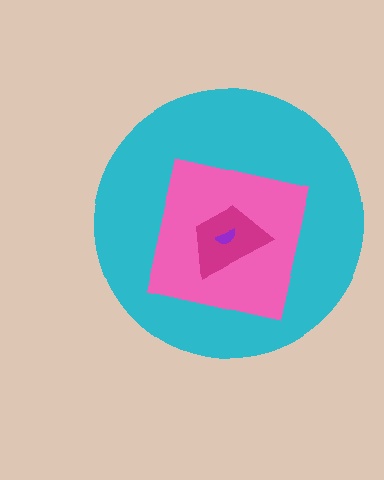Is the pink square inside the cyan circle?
Yes.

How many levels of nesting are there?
4.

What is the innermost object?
The purple semicircle.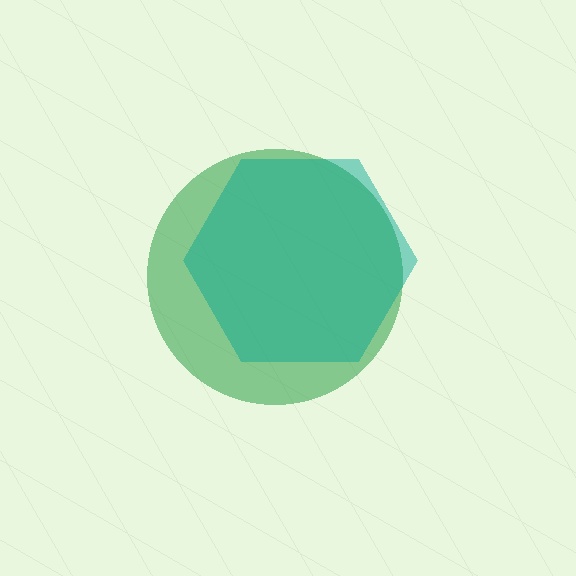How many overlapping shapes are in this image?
There are 2 overlapping shapes in the image.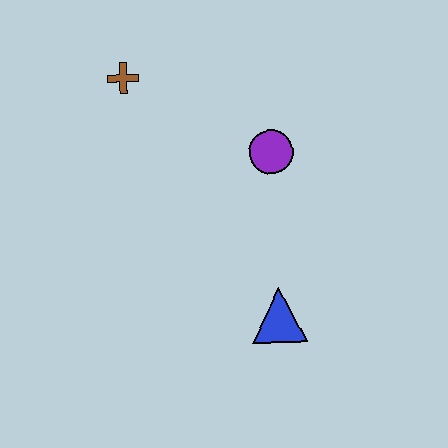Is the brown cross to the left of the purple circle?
Yes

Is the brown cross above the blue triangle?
Yes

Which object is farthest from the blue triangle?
The brown cross is farthest from the blue triangle.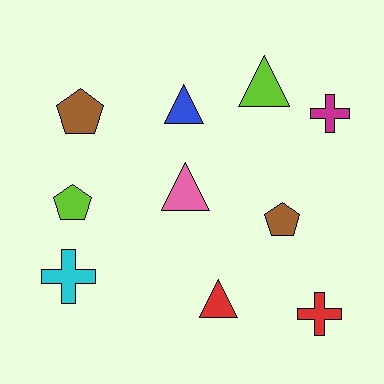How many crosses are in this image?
There are 3 crosses.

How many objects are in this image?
There are 10 objects.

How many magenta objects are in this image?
There is 1 magenta object.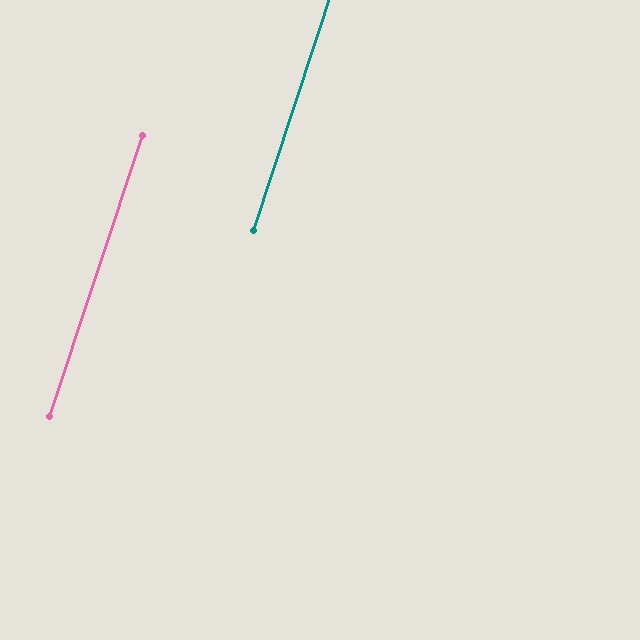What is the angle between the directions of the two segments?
Approximately 0 degrees.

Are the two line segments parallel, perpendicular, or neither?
Parallel — their directions differ by only 0.2°.